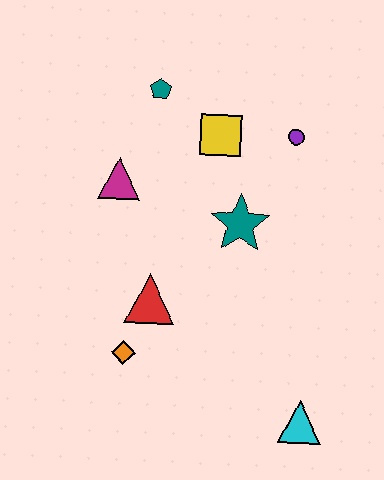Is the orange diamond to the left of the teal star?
Yes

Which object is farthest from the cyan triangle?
The teal pentagon is farthest from the cyan triangle.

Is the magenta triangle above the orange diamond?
Yes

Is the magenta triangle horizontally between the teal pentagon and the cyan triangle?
No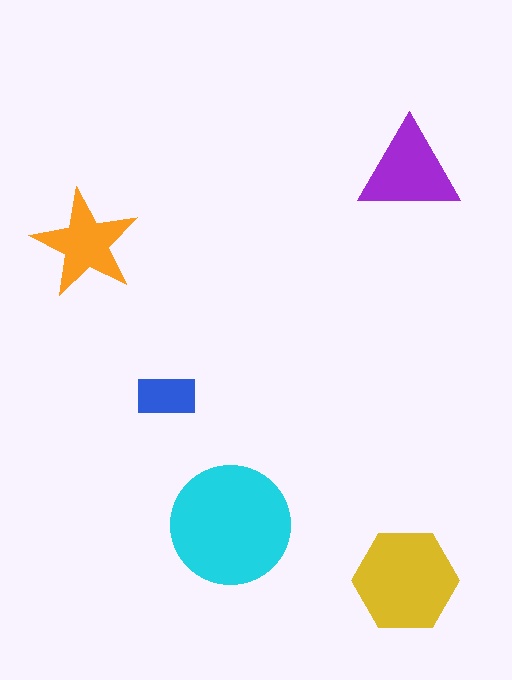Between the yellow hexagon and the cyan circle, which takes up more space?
The cyan circle.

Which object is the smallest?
The blue rectangle.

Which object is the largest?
The cyan circle.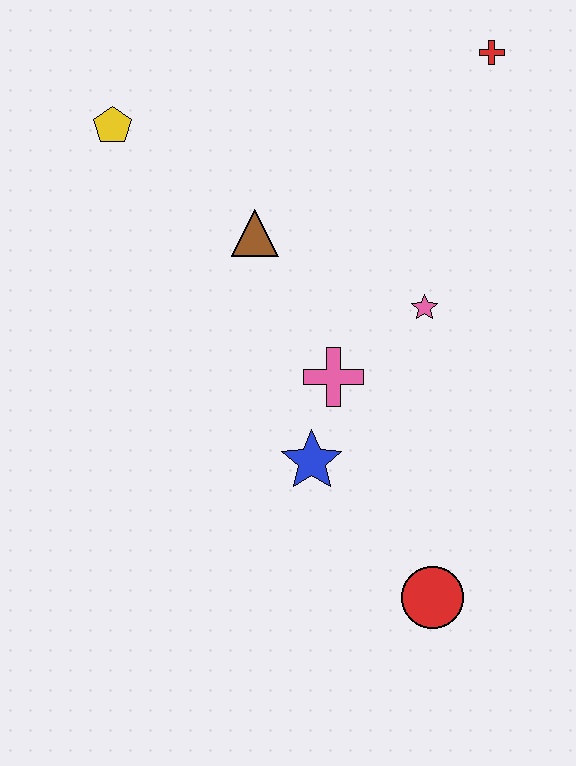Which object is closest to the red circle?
The blue star is closest to the red circle.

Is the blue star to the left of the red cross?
Yes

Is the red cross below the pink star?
No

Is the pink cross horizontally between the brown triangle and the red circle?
Yes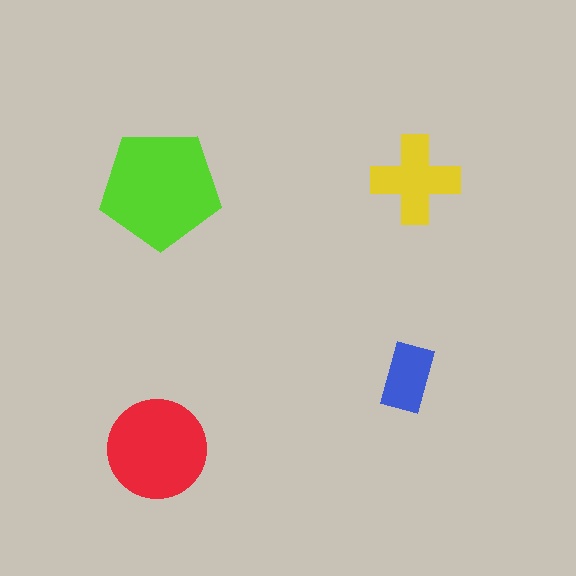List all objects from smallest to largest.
The blue rectangle, the yellow cross, the red circle, the lime pentagon.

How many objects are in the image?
There are 4 objects in the image.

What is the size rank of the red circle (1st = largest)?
2nd.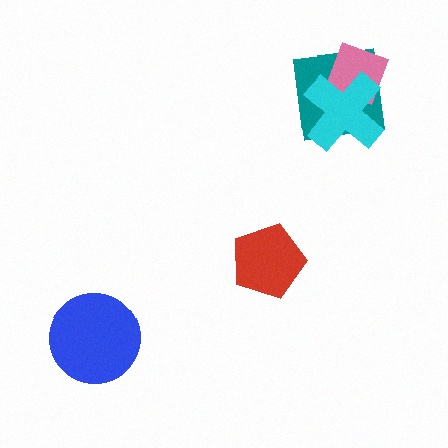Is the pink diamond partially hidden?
Yes, it is partially covered by another shape.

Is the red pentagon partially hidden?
No, no other shape covers it.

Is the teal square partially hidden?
Yes, it is partially covered by another shape.